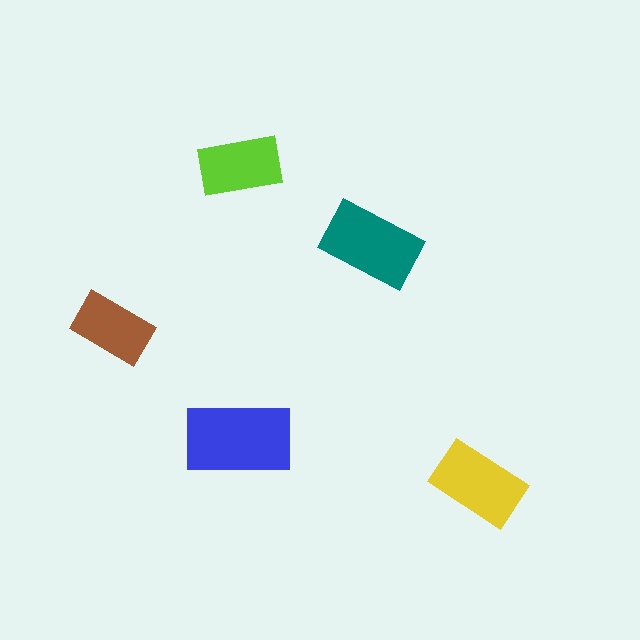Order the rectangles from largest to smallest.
the blue one, the teal one, the yellow one, the lime one, the brown one.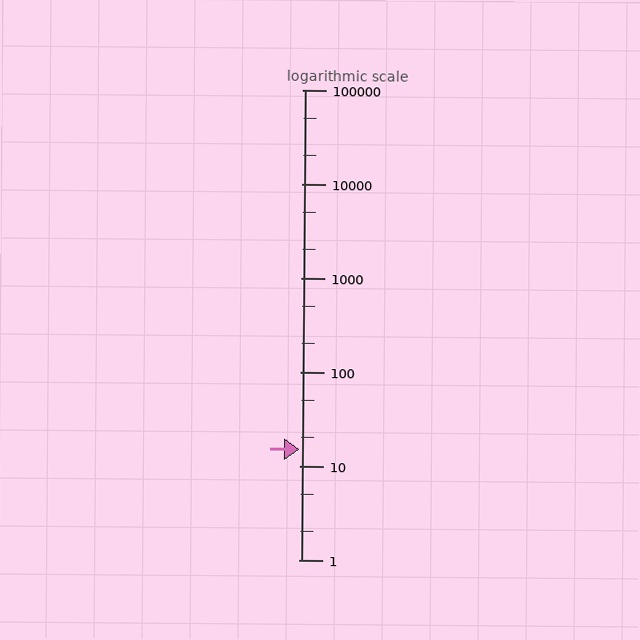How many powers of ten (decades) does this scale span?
The scale spans 5 decades, from 1 to 100000.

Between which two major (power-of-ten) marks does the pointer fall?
The pointer is between 10 and 100.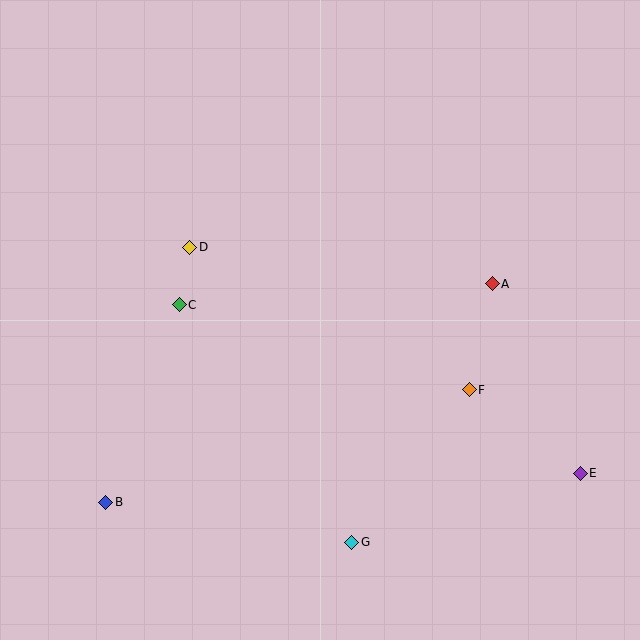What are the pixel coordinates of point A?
Point A is at (492, 284).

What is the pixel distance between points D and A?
The distance between D and A is 305 pixels.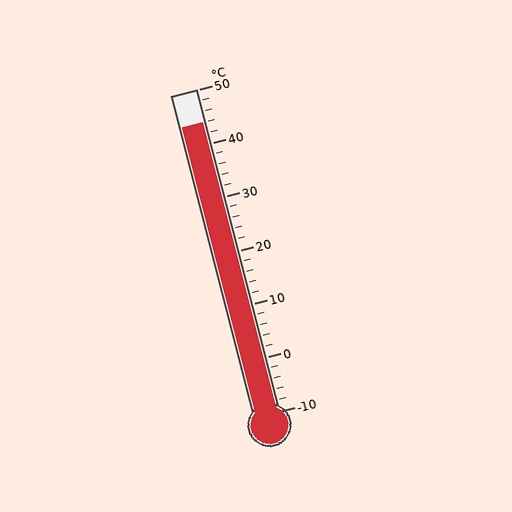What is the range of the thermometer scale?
The thermometer scale ranges from -10°C to 50°C.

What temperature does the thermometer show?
The thermometer shows approximately 44°C.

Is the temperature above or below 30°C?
The temperature is above 30°C.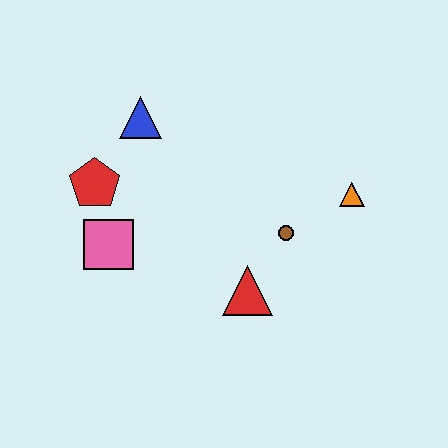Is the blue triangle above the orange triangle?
Yes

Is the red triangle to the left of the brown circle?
Yes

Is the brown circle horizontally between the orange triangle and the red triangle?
Yes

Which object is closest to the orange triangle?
The brown circle is closest to the orange triangle.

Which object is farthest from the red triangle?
The blue triangle is farthest from the red triangle.